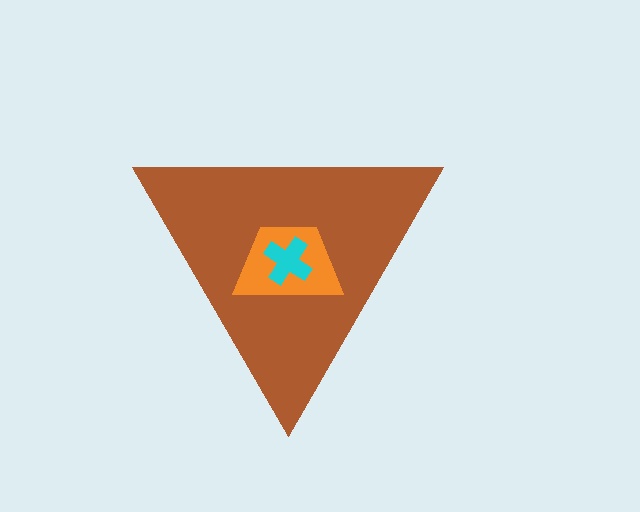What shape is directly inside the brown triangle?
The orange trapezoid.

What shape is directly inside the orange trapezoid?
The cyan cross.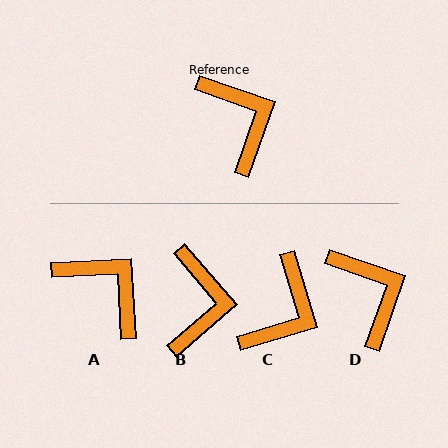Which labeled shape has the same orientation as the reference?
D.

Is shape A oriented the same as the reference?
No, it is off by about 22 degrees.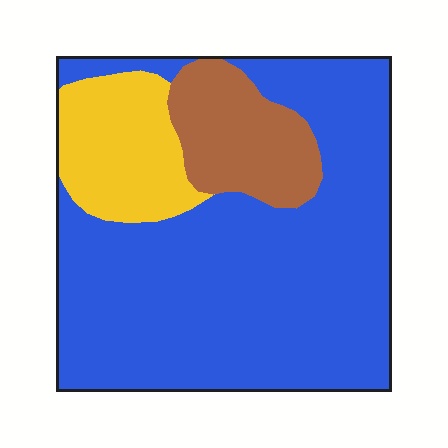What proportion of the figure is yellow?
Yellow takes up about one sixth (1/6) of the figure.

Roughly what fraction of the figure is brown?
Brown takes up about one eighth (1/8) of the figure.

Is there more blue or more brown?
Blue.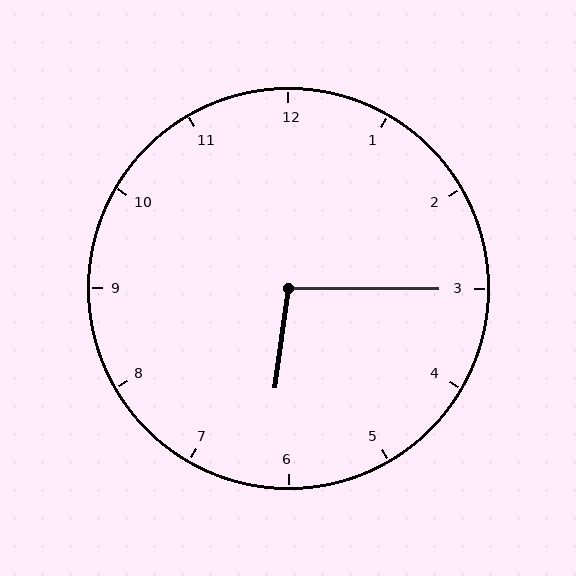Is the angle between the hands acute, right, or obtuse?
It is obtuse.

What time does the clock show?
6:15.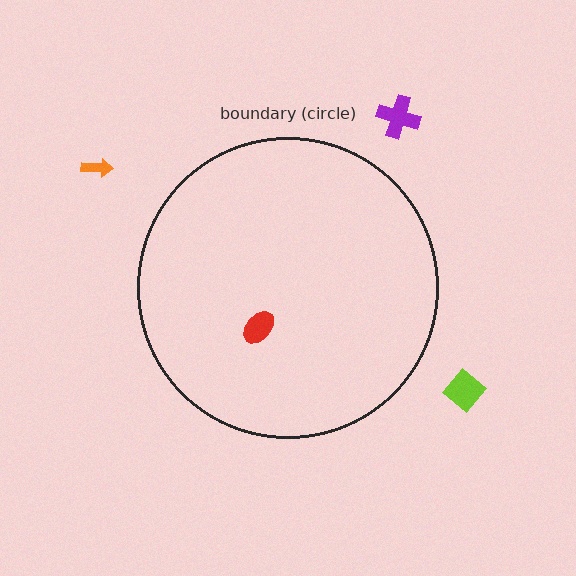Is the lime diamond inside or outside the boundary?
Outside.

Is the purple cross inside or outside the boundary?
Outside.